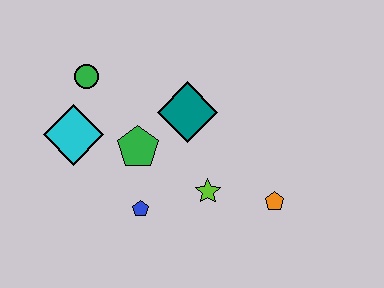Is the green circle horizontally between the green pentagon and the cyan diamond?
Yes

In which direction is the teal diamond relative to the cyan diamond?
The teal diamond is to the right of the cyan diamond.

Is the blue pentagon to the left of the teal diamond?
Yes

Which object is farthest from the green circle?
The orange pentagon is farthest from the green circle.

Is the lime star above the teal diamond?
No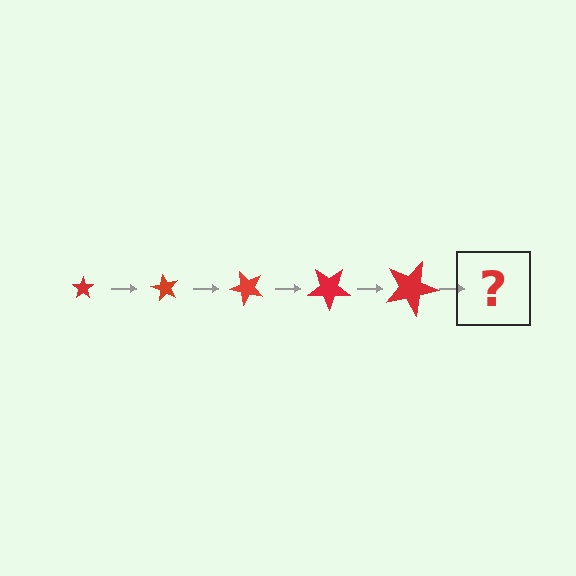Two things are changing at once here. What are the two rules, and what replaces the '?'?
The two rules are that the star grows larger each step and it rotates 60 degrees each step. The '?' should be a star, larger than the previous one and rotated 300 degrees from the start.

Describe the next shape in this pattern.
It should be a star, larger than the previous one and rotated 300 degrees from the start.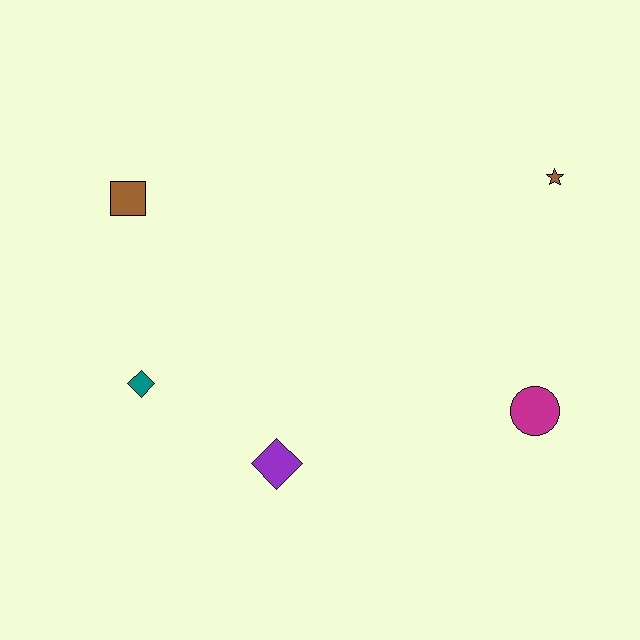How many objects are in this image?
There are 5 objects.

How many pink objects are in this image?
There are no pink objects.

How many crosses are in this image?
There are no crosses.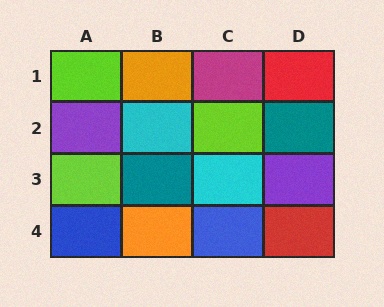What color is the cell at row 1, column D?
Red.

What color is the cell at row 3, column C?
Cyan.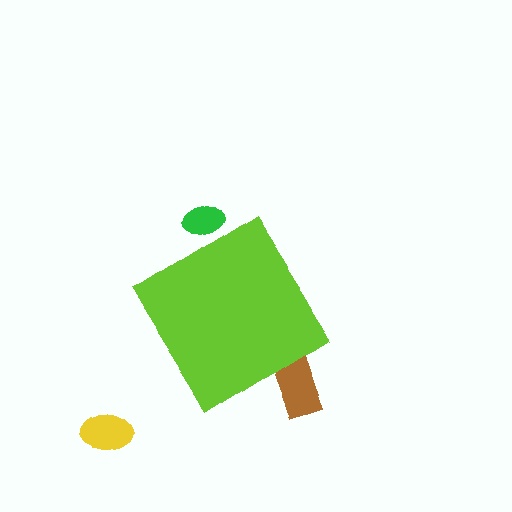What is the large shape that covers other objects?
A lime diamond.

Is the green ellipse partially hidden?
Yes, the green ellipse is partially hidden behind the lime diamond.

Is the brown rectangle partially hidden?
Yes, the brown rectangle is partially hidden behind the lime diamond.